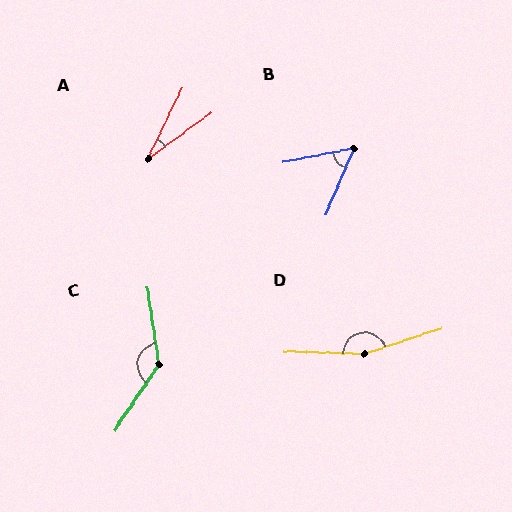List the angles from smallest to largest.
A (28°), B (56°), C (138°), D (160°).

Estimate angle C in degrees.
Approximately 138 degrees.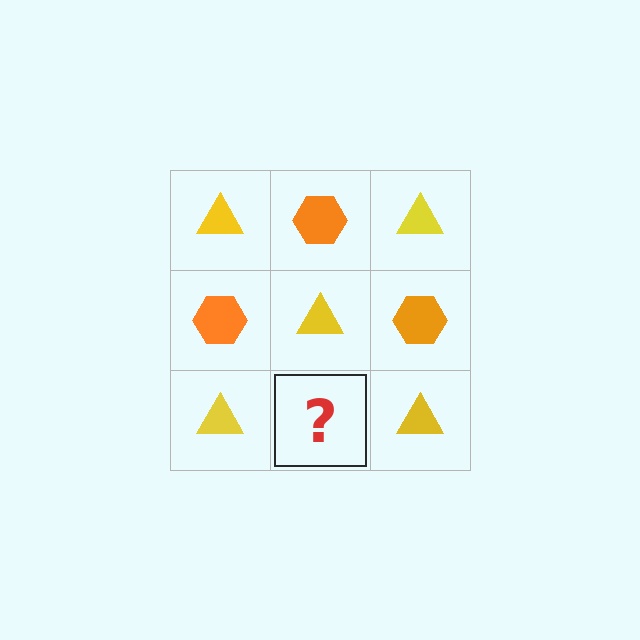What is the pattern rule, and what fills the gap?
The rule is that it alternates yellow triangle and orange hexagon in a checkerboard pattern. The gap should be filled with an orange hexagon.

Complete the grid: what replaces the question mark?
The question mark should be replaced with an orange hexagon.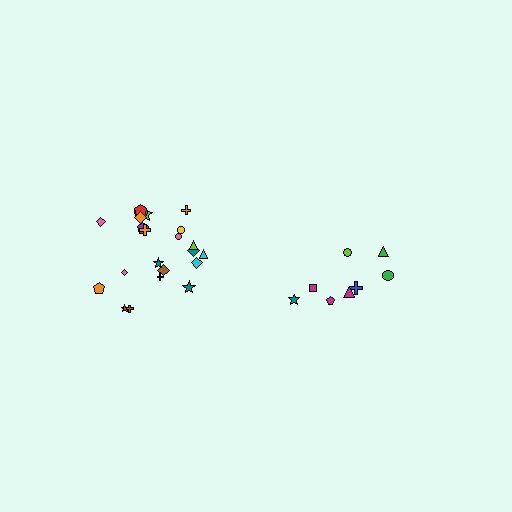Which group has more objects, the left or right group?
The left group.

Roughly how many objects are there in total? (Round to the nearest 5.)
Roughly 30 objects in total.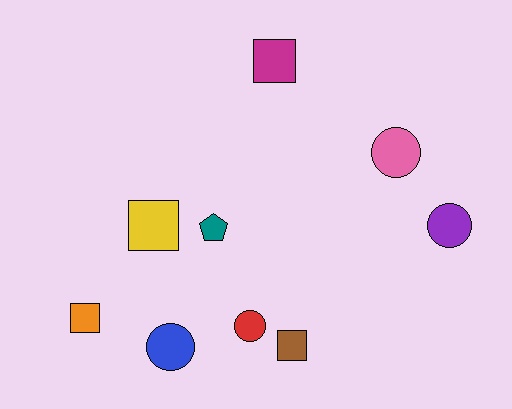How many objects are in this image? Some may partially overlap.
There are 9 objects.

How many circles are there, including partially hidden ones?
There are 4 circles.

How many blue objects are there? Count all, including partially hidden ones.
There is 1 blue object.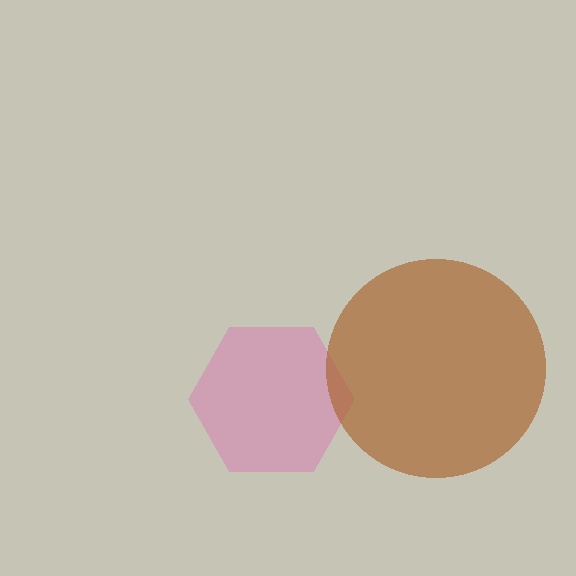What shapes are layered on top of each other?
The layered shapes are: a pink hexagon, a brown circle.